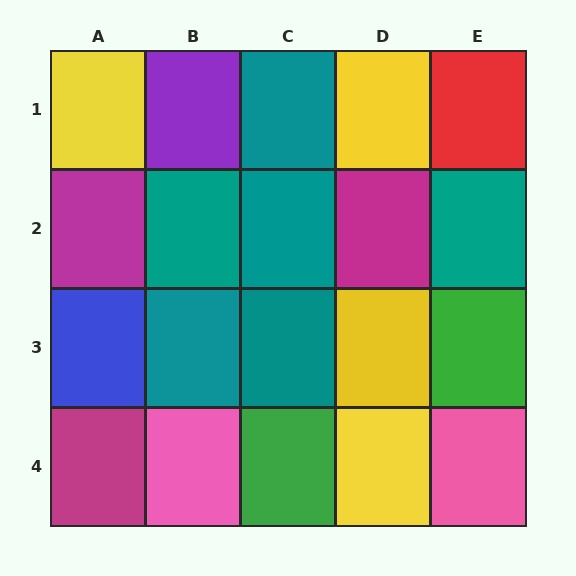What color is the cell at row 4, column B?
Pink.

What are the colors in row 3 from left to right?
Blue, teal, teal, yellow, green.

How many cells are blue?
1 cell is blue.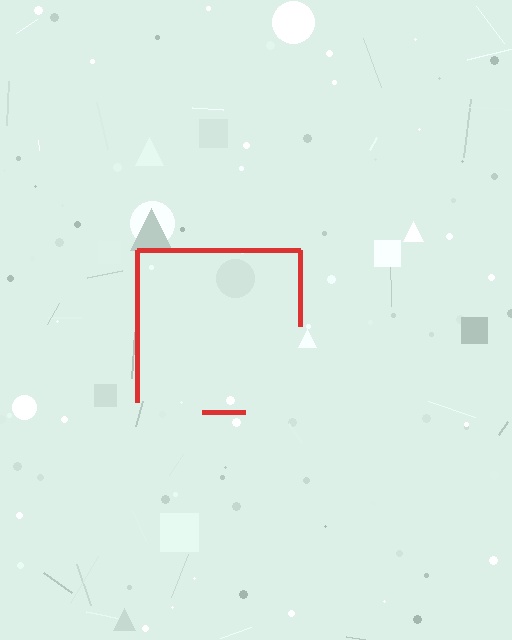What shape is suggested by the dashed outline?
The dashed outline suggests a square.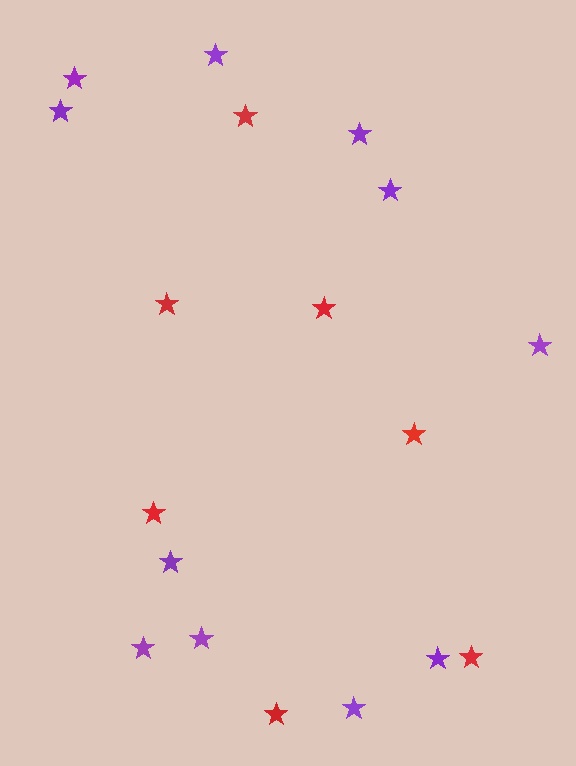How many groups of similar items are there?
There are 2 groups: one group of red stars (7) and one group of purple stars (11).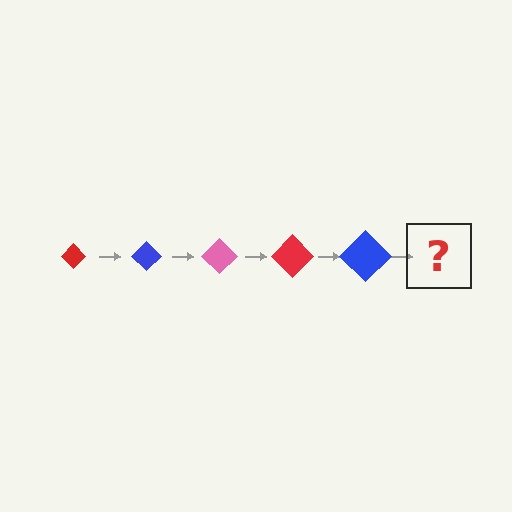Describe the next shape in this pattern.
It should be a pink diamond, larger than the previous one.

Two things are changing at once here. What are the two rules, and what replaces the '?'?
The two rules are that the diamond grows larger each step and the color cycles through red, blue, and pink. The '?' should be a pink diamond, larger than the previous one.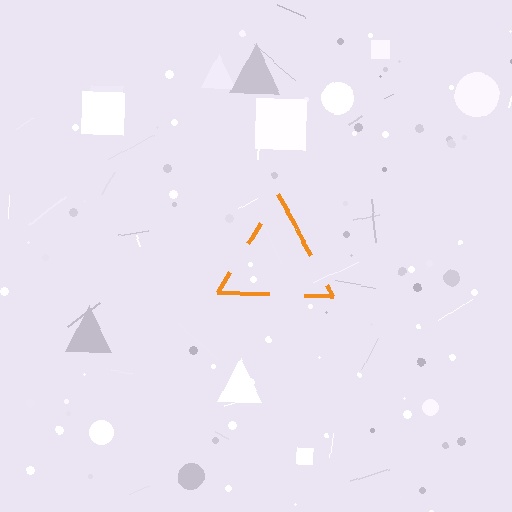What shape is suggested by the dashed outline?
The dashed outline suggests a triangle.